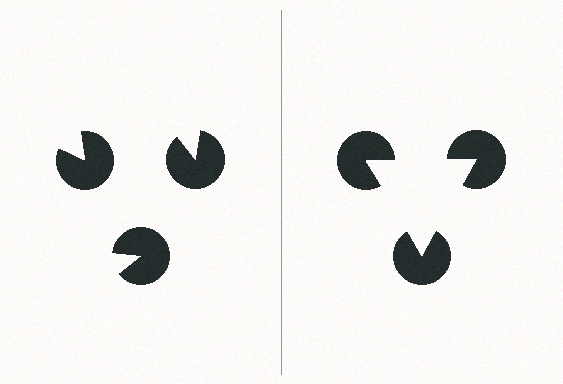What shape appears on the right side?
An illusory triangle.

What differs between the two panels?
The pac-man discs are positioned identically on both sides; only the wedge orientations differ. On the right they align to a triangle; on the left they are misaligned.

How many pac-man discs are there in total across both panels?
6 — 3 on each side.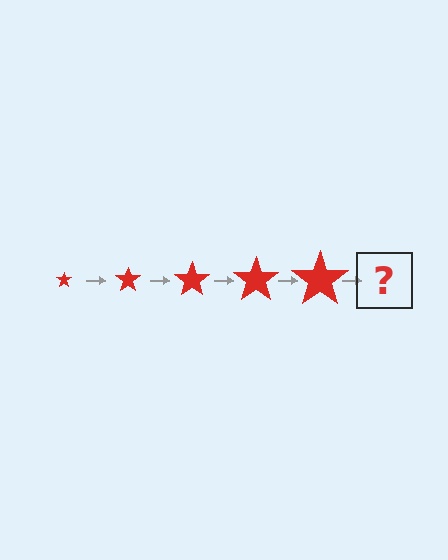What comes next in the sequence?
The next element should be a red star, larger than the previous one.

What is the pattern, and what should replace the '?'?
The pattern is that the star gets progressively larger each step. The '?' should be a red star, larger than the previous one.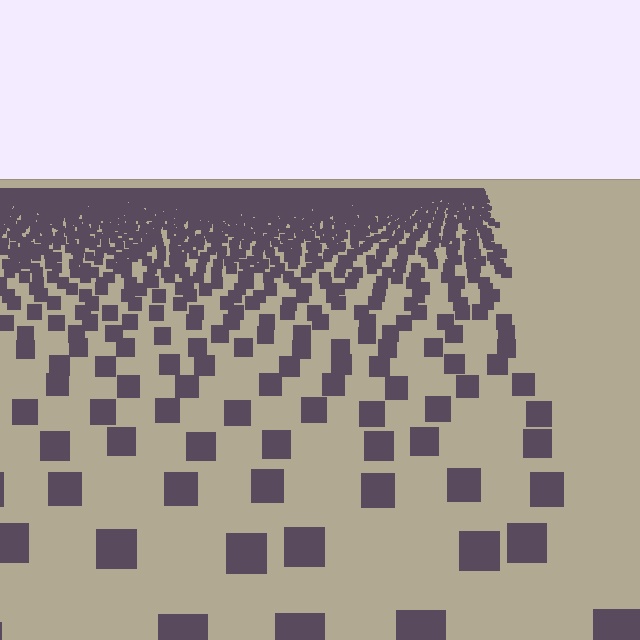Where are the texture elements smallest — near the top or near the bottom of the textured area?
Near the top.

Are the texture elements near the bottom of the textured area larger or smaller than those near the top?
Larger. Near the bottom, elements are closer to the viewer and appear at a bigger on-screen size.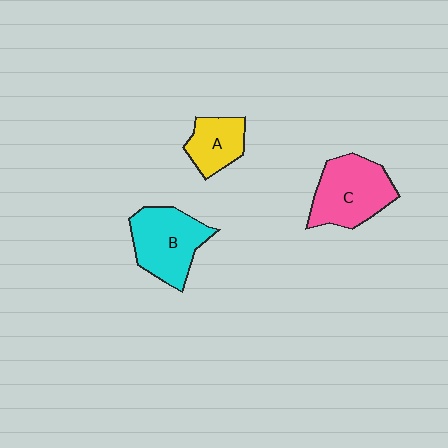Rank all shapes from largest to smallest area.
From largest to smallest: C (pink), B (cyan), A (yellow).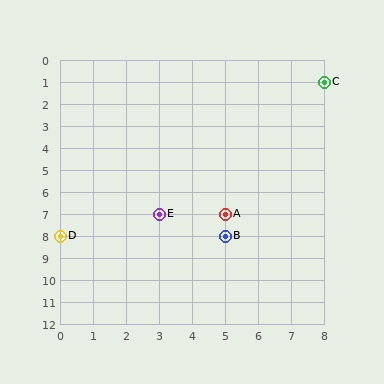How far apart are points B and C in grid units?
Points B and C are 3 columns and 7 rows apart (about 7.6 grid units diagonally).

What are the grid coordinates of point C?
Point C is at grid coordinates (8, 1).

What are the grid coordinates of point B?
Point B is at grid coordinates (5, 8).